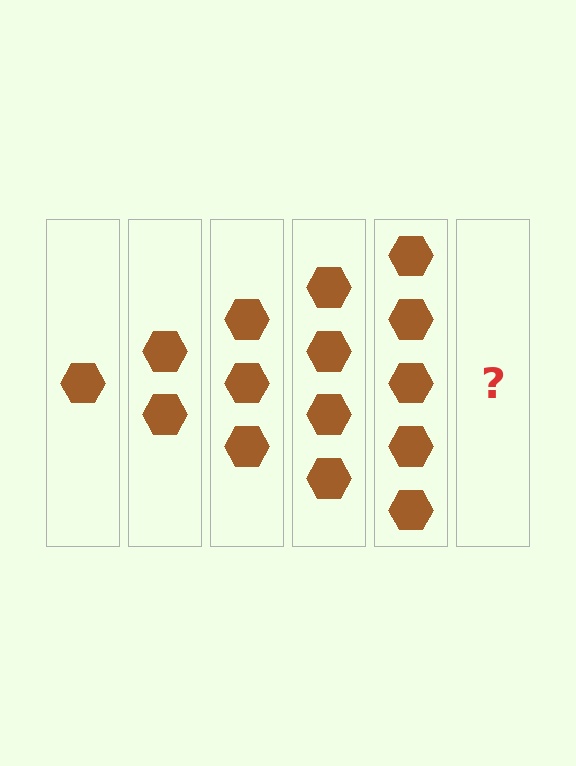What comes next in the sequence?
The next element should be 6 hexagons.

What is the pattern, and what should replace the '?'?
The pattern is that each step adds one more hexagon. The '?' should be 6 hexagons.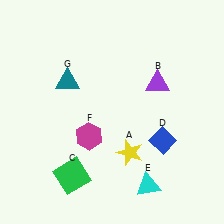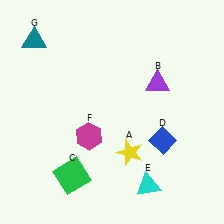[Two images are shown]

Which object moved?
The teal triangle (G) moved up.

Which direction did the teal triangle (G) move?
The teal triangle (G) moved up.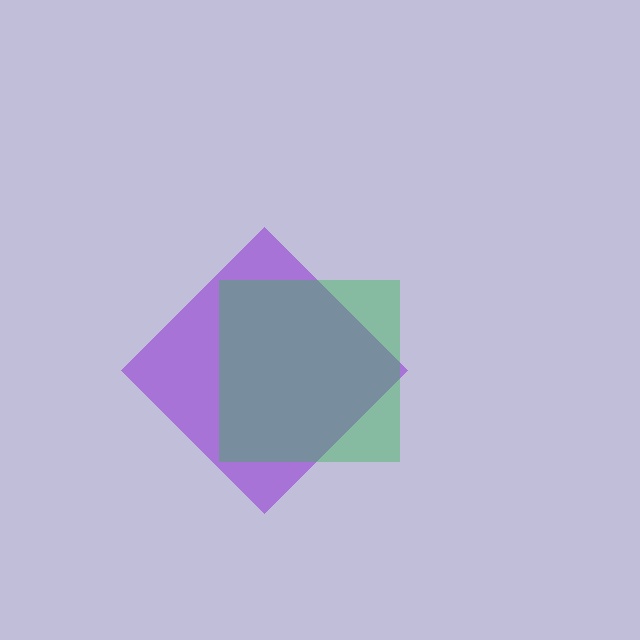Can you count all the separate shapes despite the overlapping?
Yes, there are 2 separate shapes.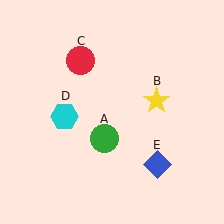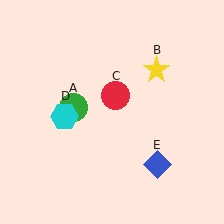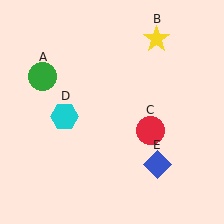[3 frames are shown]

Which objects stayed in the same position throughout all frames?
Cyan hexagon (object D) and blue diamond (object E) remained stationary.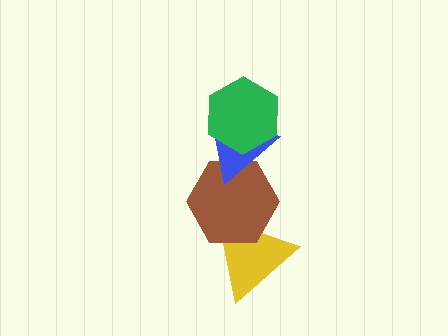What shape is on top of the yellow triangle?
The brown hexagon is on top of the yellow triangle.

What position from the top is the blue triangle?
The blue triangle is 2nd from the top.